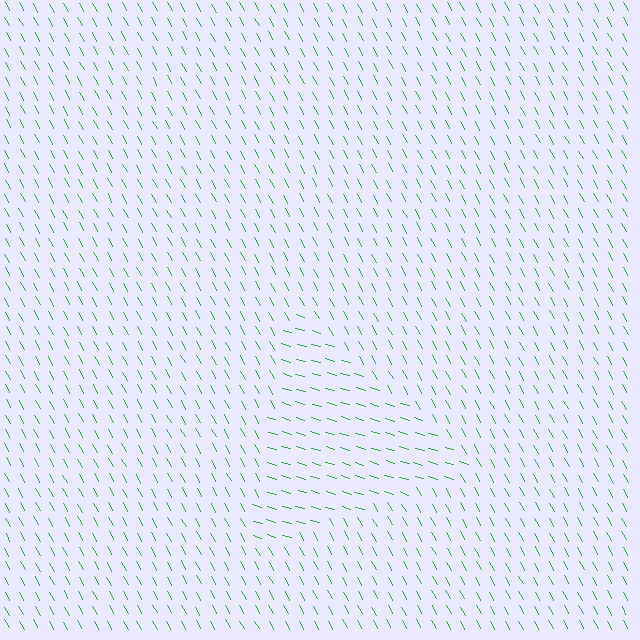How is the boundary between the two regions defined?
The boundary is defined purely by a change in line orientation (approximately 45 degrees difference). All lines are the same color and thickness.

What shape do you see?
I see a triangle.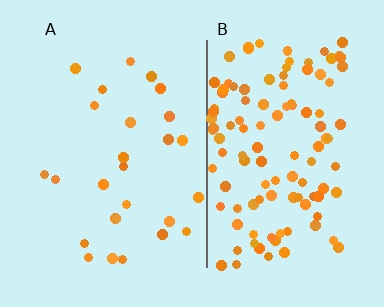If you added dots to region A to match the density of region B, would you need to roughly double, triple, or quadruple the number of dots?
Approximately quadruple.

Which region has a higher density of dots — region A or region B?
B (the right).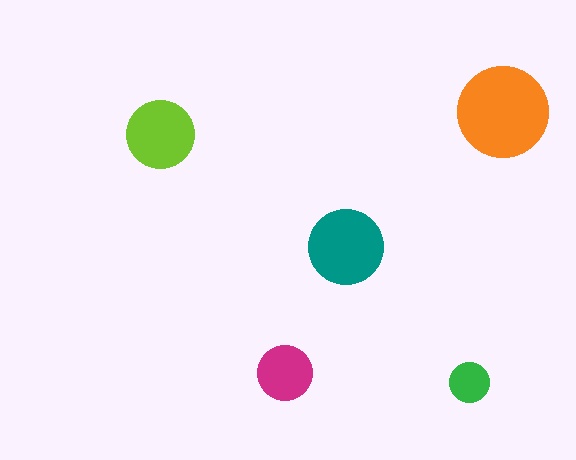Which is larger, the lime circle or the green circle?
The lime one.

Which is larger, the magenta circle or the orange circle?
The orange one.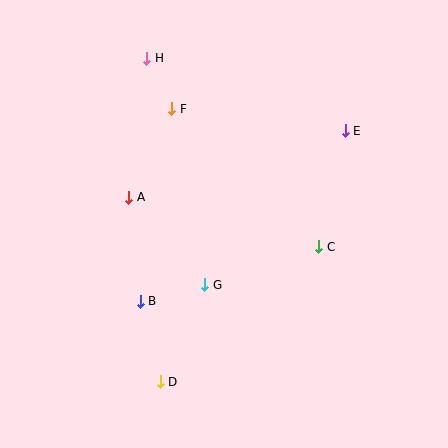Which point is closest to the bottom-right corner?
Point C is closest to the bottom-right corner.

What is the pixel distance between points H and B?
The distance between H and B is 243 pixels.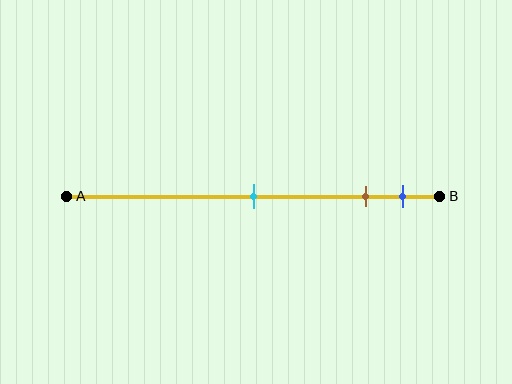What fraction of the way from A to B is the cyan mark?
The cyan mark is approximately 50% (0.5) of the way from A to B.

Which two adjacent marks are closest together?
The brown and blue marks are the closest adjacent pair.